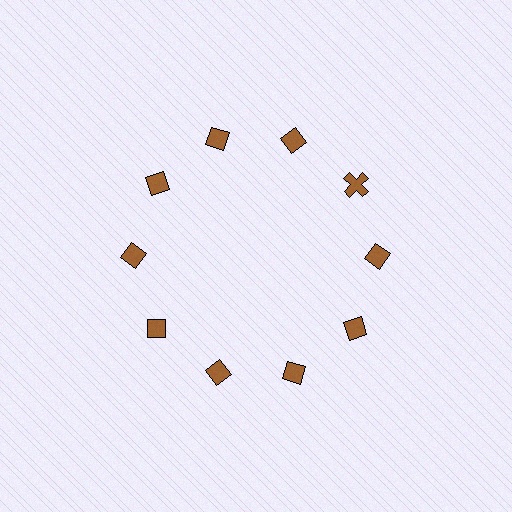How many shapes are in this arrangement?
There are 10 shapes arranged in a ring pattern.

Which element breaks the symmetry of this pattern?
The brown cross at roughly the 2 o'clock position breaks the symmetry. All other shapes are brown diamonds.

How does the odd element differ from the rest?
It has a different shape: cross instead of diamond.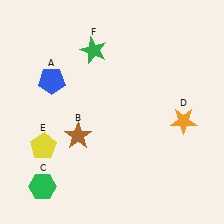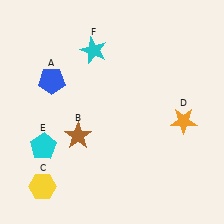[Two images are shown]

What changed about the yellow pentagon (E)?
In Image 1, E is yellow. In Image 2, it changed to cyan.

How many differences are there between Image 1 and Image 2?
There are 3 differences between the two images.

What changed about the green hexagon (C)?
In Image 1, C is green. In Image 2, it changed to yellow.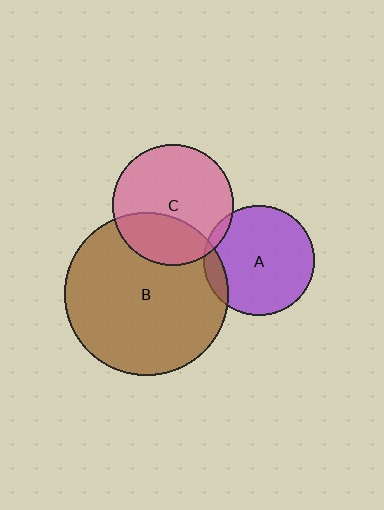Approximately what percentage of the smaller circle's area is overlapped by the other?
Approximately 5%.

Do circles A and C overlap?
Yes.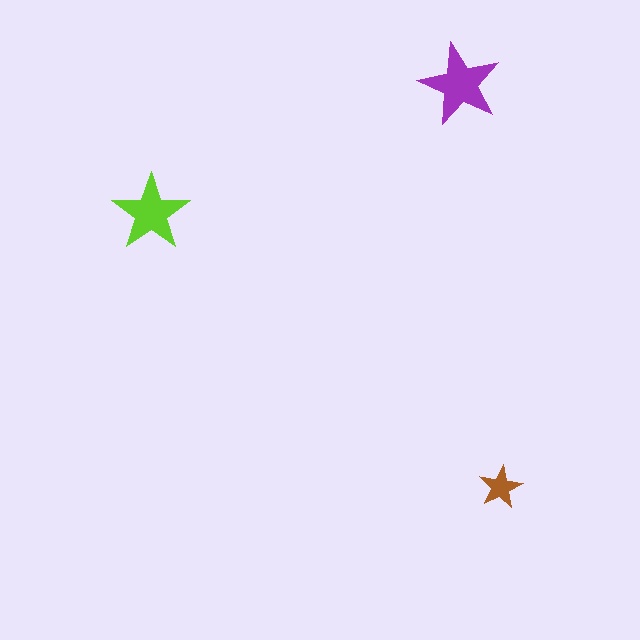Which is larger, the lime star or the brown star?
The lime one.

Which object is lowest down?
The brown star is bottommost.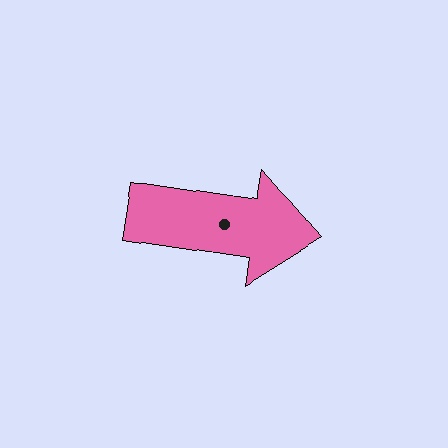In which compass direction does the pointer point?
East.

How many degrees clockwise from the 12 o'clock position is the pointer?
Approximately 99 degrees.